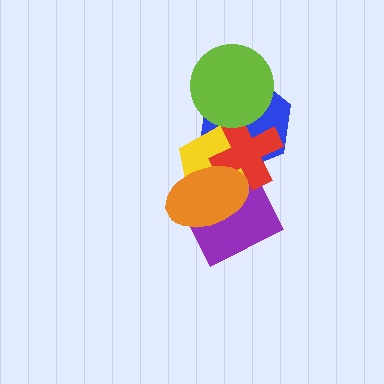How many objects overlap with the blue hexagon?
3 objects overlap with the blue hexagon.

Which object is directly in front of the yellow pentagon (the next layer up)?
The red cross is directly in front of the yellow pentagon.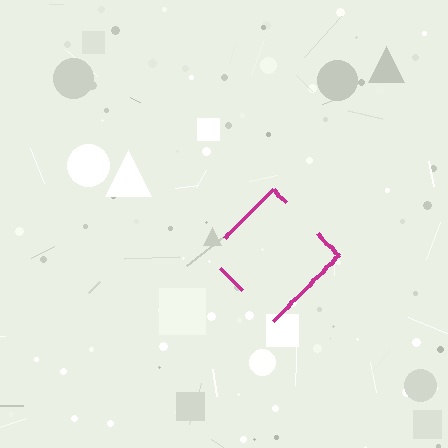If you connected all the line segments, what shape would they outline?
They would outline a diamond.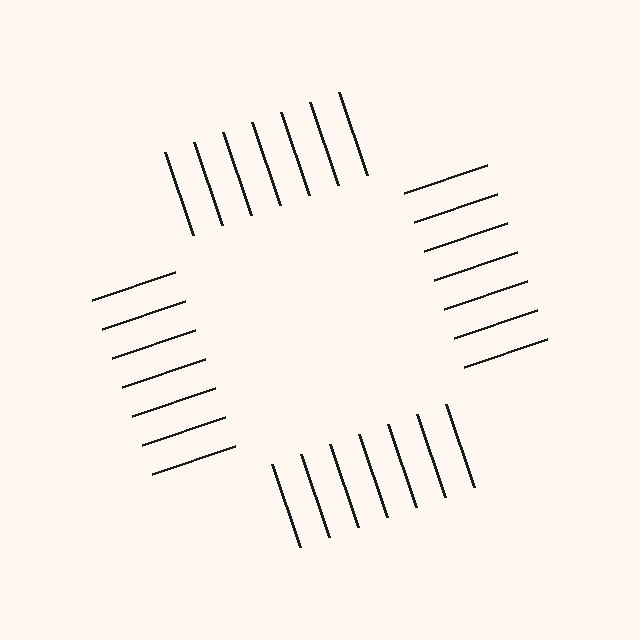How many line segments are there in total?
28 — 7 along each of the 4 edges.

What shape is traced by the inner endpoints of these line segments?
An illusory square — the line segments terminate on its edges but no continuous stroke is drawn.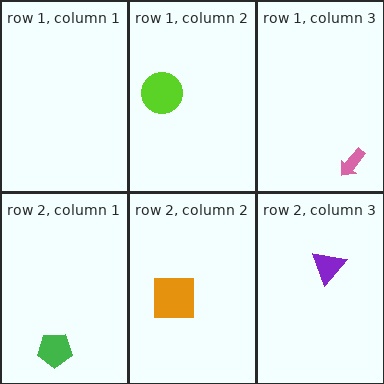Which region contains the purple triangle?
The row 2, column 3 region.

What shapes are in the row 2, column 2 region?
The orange square.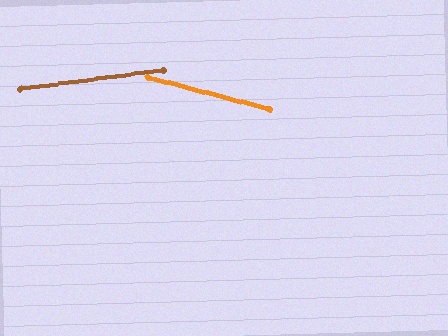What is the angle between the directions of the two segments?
Approximately 22 degrees.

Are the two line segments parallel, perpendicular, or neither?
Neither parallel nor perpendicular — they differ by about 22°.